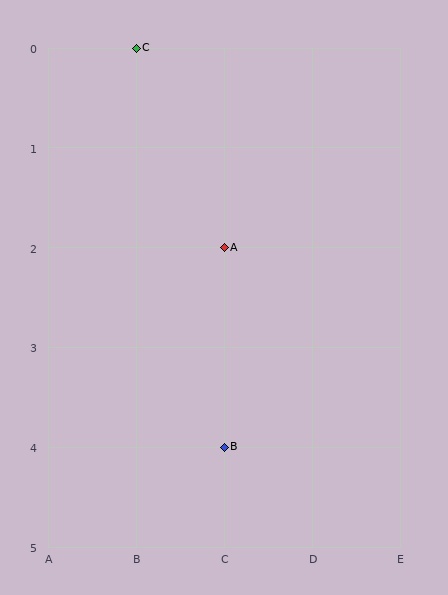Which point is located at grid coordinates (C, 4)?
Point B is at (C, 4).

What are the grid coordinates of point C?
Point C is at grid coordinates (B, 0).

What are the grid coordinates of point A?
Point A is at grid coordinates (C, 2).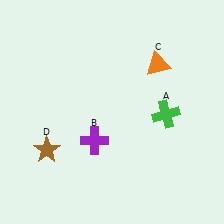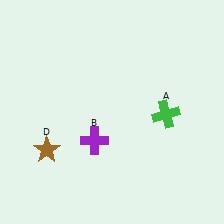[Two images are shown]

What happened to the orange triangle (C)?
The orange triangle (C) was removed in Image 2. It was in the top-right area of Image 1.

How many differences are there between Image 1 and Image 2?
There is 1 difference between the two images.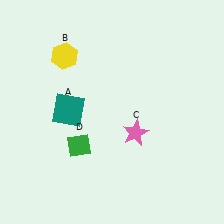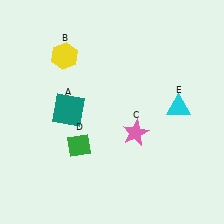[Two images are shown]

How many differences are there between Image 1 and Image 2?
There is 1 difference between the two images.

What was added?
A cyan triangle (E) was added in Image 2.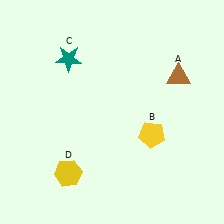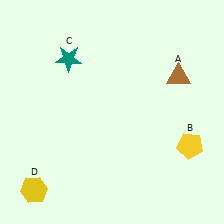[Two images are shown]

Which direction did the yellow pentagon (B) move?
The yellow pentagon (B) moved right.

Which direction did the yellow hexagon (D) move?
The yellow hexagon (D) moved left.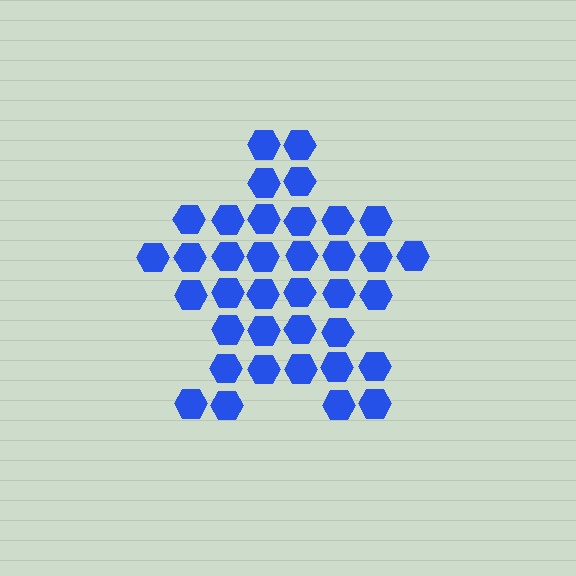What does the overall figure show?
The overall figure shows a star.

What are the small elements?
The small elements are hexagons.